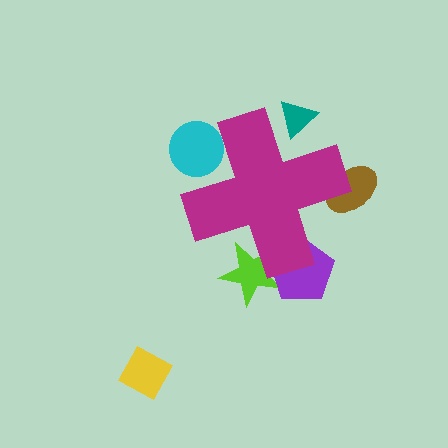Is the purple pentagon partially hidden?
Yes, the purple pentagon is partially hidden behind the magenta cross.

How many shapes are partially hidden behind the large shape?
5 shapes are partially hidden.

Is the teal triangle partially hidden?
Yes, the teal triangle is partially hidden behind the magenta cross.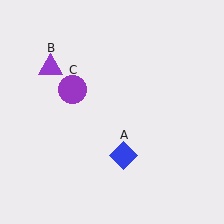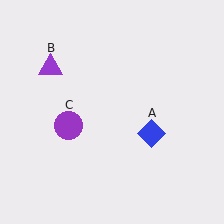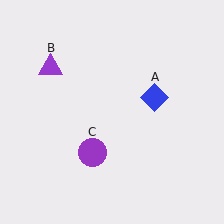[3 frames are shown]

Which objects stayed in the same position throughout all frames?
Purple triangle (object B) remained stationary.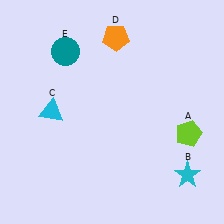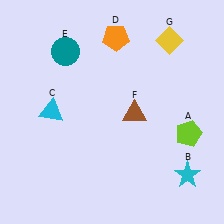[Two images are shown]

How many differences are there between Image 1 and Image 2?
There are 2 differences between the two images.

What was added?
A brown triangle (F), a yellow diamond (G) were added in Image 2.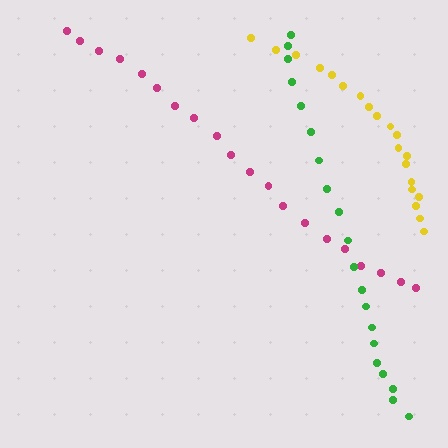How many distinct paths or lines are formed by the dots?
There are 3 distinct paths.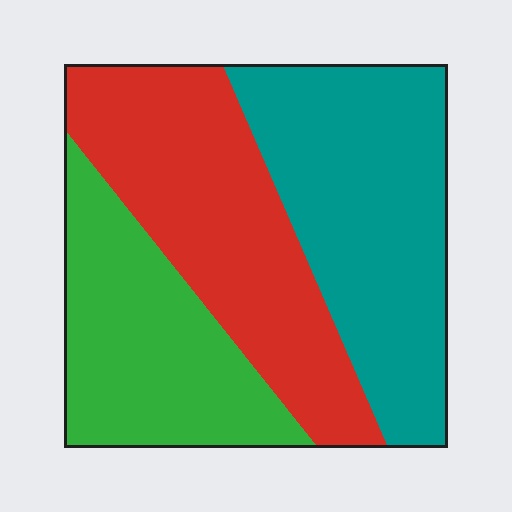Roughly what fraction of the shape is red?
Red covers roughly 35% of the shape.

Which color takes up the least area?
Green, at roughly 30%.